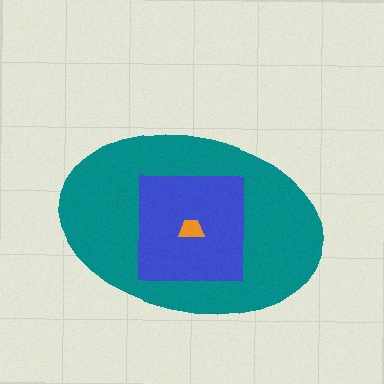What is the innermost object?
The orange trapezoid.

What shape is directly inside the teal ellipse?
The blue square.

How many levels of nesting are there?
3.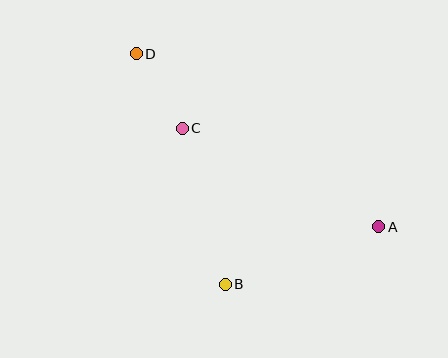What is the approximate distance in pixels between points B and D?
The distance between B and D is approximately 247 pixels.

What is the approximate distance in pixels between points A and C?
The distance between A and C is approximately 220 pixels.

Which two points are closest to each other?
Points C and D are closest to each other.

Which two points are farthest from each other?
Points A and D are farthest from each other.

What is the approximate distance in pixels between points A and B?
The distance between A and B is approximately 164 pixels.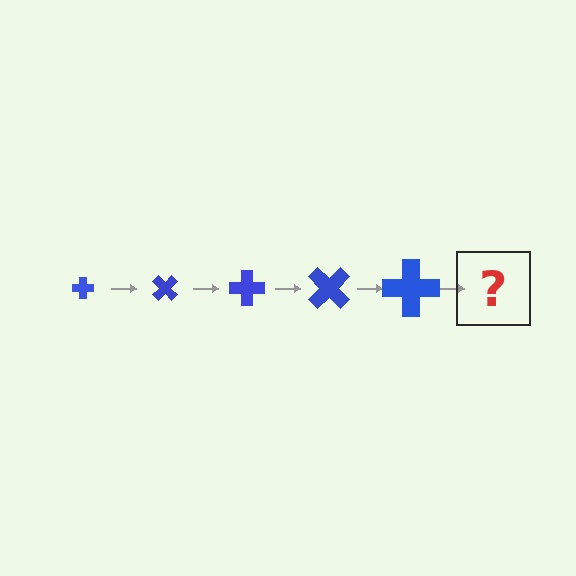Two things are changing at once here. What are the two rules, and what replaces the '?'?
The two rules are that the cross grows larger each step and it rotates 45 degrees each step. The '?' should be a cross, larger than the previous one and rotated 225 degrees from the start.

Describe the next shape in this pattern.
It should be a cross, larger than the previous one and rotated 225 degrees from the start.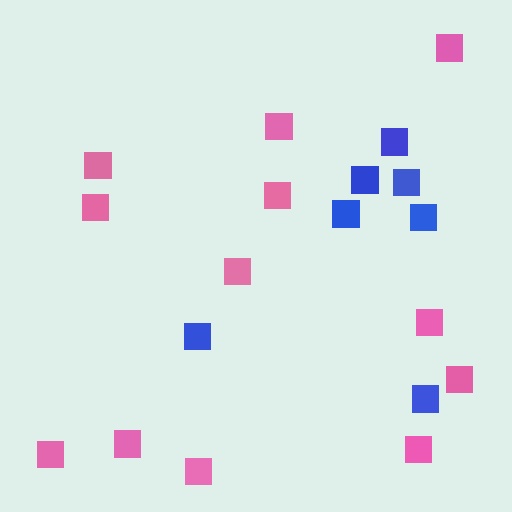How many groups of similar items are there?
There are 2 groups: one group of pink squares (12) and one group of blue squares (7).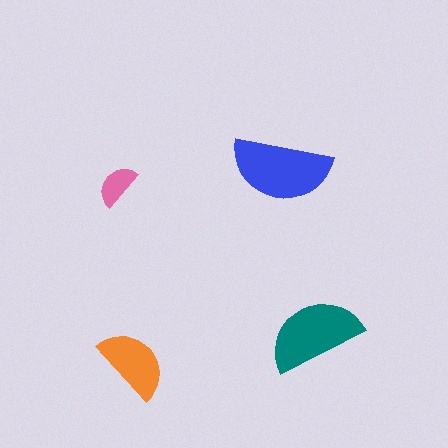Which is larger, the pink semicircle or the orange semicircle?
The orange one.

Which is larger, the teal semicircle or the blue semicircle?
The blue one.